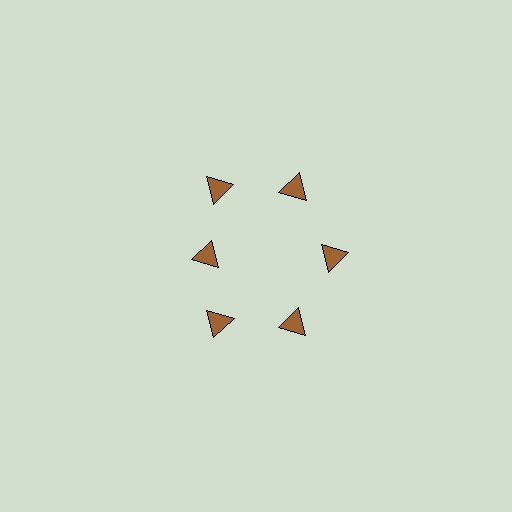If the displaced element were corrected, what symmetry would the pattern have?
It would have 6-fold rotational symmetry — the pattern would map onto itself every 60 degrees.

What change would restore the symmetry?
The symmetry would be restored by moving it outward, back onto the ring so that all 6 triangles sit at equal angles and equal distance from the center.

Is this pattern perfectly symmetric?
No. The 6 brown triangles are arranged in a ring, but one element near the 9 o'clock position is pulled inward toward the center, breaking the 6-fold rotational symmetry.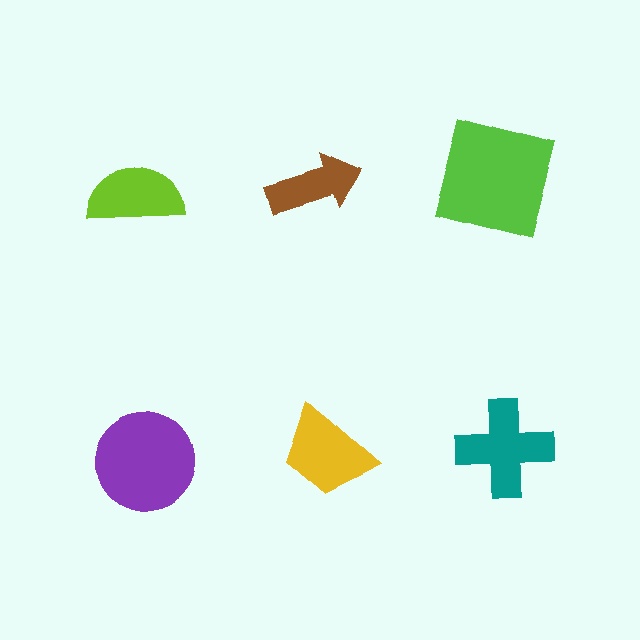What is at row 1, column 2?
A brown arrow.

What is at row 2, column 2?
A yellow trapezoid.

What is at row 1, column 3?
A lime square.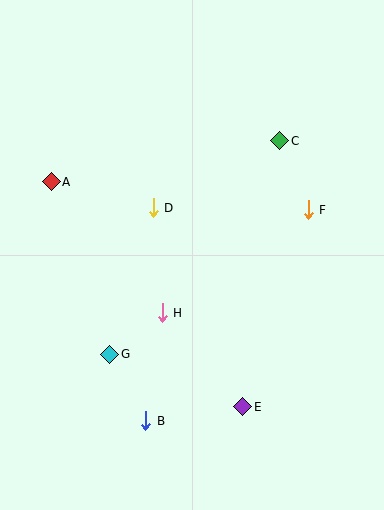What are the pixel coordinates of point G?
Point G is at (110, 354).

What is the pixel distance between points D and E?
The distance between D and E is 218 pixels.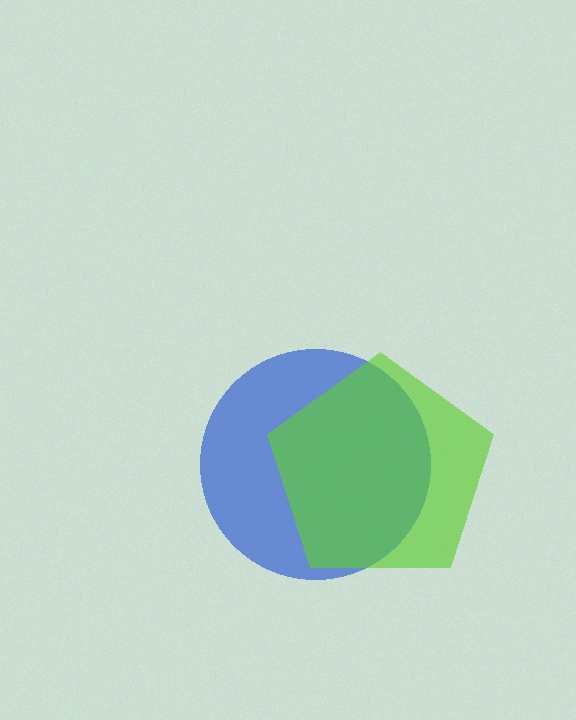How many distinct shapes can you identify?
There are 2 distinct shapes: a blue circle, a lime pentagon.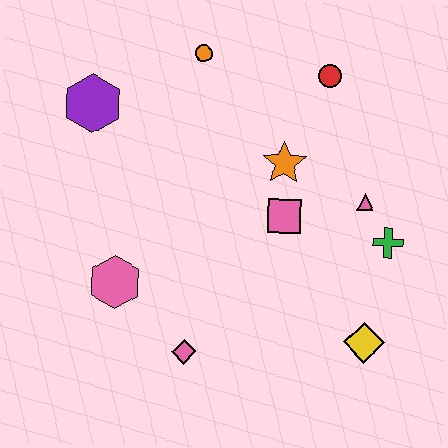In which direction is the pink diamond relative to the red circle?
The pink diamond is below the red circle.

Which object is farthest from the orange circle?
The yellow diamond is farthest from the orange circle.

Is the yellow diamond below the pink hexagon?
Yes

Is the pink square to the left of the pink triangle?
Yes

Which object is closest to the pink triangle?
The green cross is closest to the pink triangle.